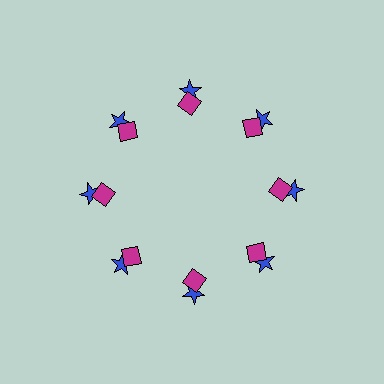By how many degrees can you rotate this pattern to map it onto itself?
The pattern maps onto itself every 45 degrees of rotation.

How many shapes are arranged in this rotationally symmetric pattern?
There are 16 shapes, arranged in 8 groups of 2.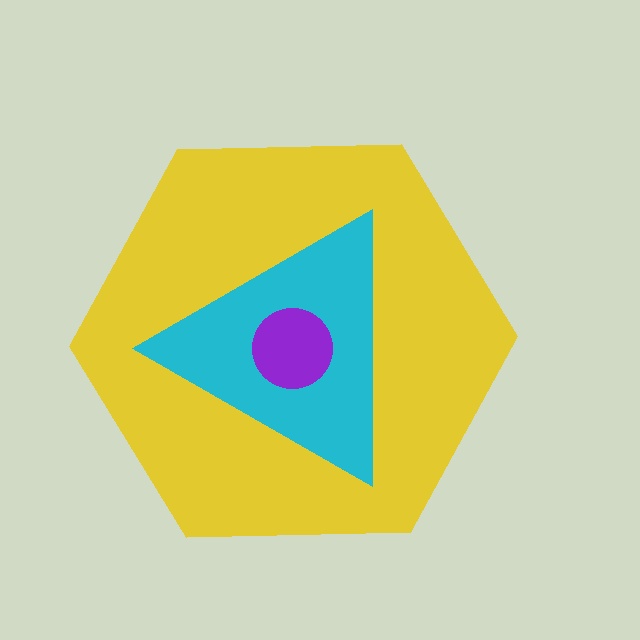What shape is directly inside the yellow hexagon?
The cyan triangle.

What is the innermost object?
The purple circle.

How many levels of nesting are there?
3.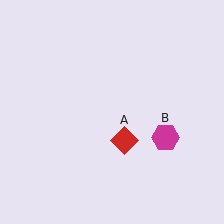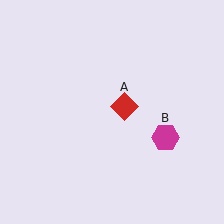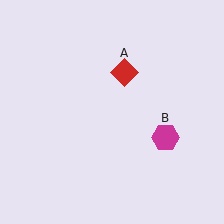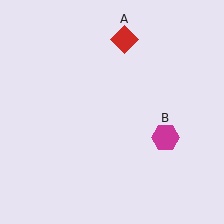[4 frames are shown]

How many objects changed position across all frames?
1 object changed position: red diamond (object A).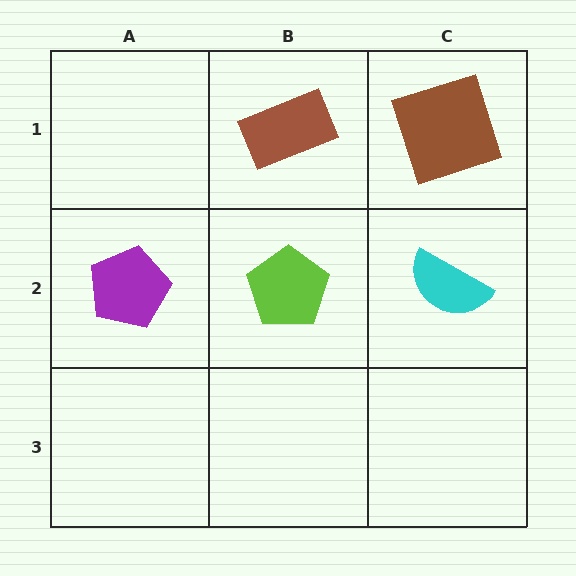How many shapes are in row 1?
2 shapes.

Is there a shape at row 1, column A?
No, that cell is empty.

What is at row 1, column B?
A brown rectangle.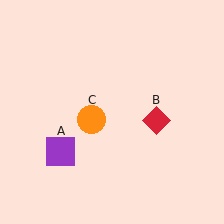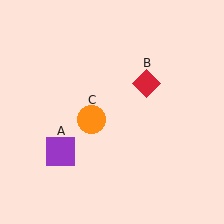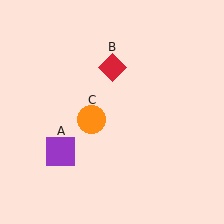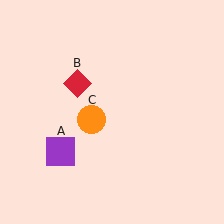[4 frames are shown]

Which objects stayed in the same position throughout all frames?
Purple square (object A) and orange circle (object C) remained stationary.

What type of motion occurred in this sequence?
The red diamond (object B) rotated counterclockwise around the center of the scene.